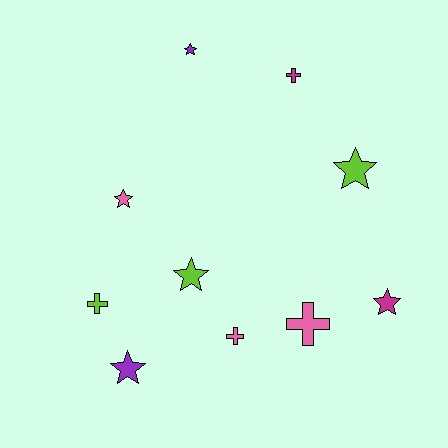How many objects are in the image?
There are 10 objects.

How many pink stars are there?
There is 1 pink star.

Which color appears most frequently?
Lime, with 3 objects.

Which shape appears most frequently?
Star, with 6 objects.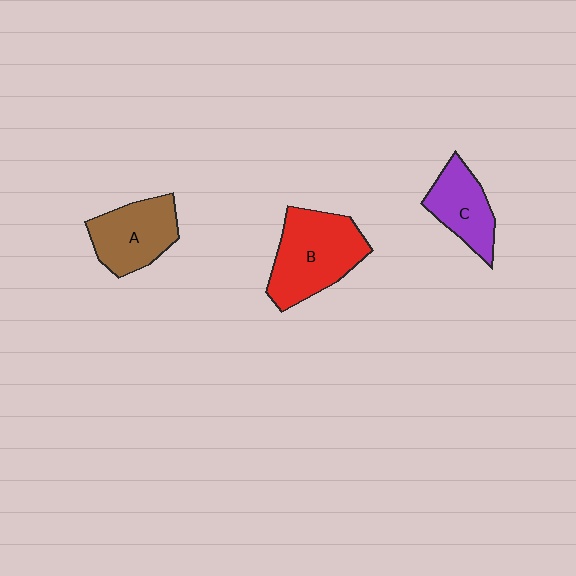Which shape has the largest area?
Shape B (red).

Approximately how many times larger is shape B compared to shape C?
Approximately 1.6 times.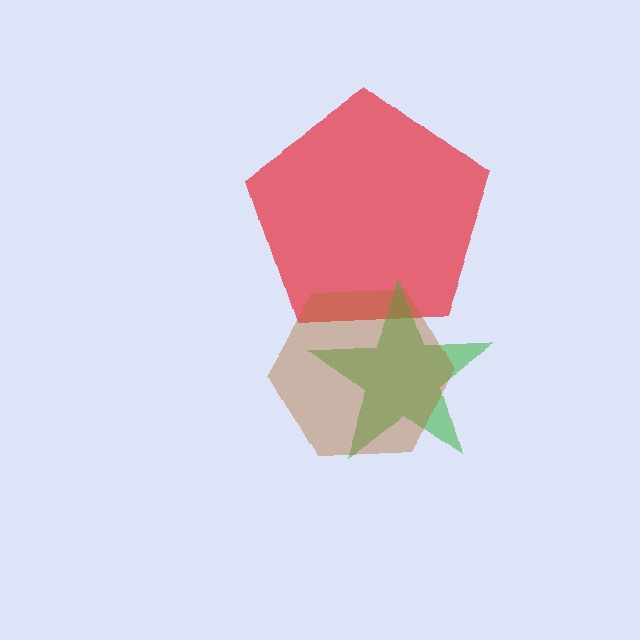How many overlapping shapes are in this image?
There are 3 overlapping shapes in the image.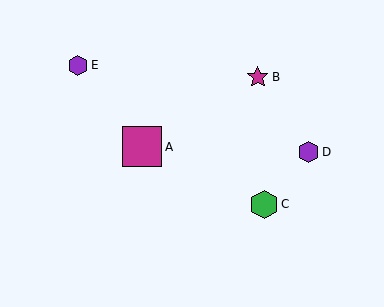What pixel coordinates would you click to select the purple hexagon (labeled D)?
Click at (309, 152) to select the purple hexagon D.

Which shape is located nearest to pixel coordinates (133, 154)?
The magenta square (labeled A) at (142, 147) is nearest to that location.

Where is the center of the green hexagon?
The center of the green hexagon is at (264, 204).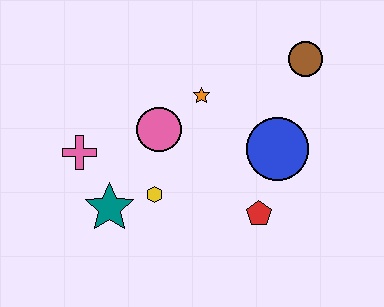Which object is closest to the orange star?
The pink circle is closest to the orange star.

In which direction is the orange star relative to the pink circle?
The orange star is to the right of the pink circle.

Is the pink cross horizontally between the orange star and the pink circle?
No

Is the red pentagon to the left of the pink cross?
No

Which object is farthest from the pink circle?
The brown circle is farthest from the pink circle.